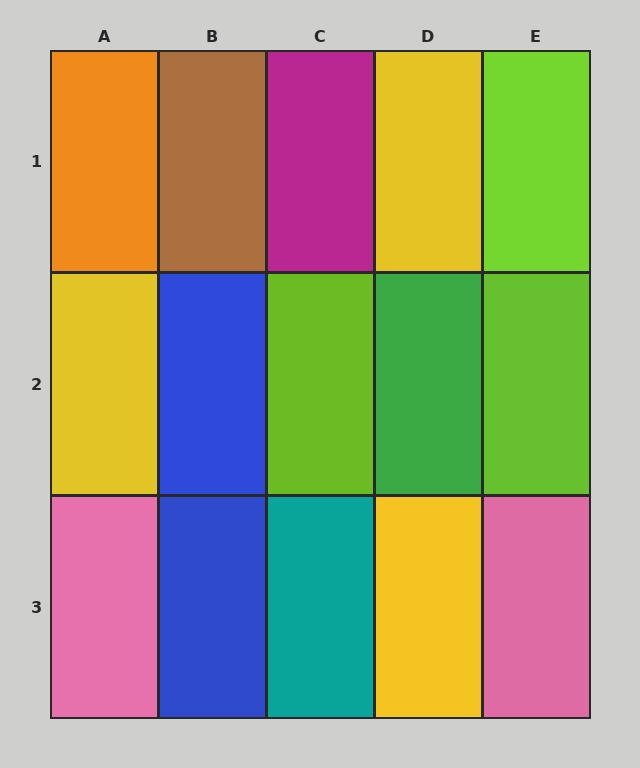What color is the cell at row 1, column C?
Magenta.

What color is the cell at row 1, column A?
Orange.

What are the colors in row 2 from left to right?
Yellow, blue, lime, green, lime.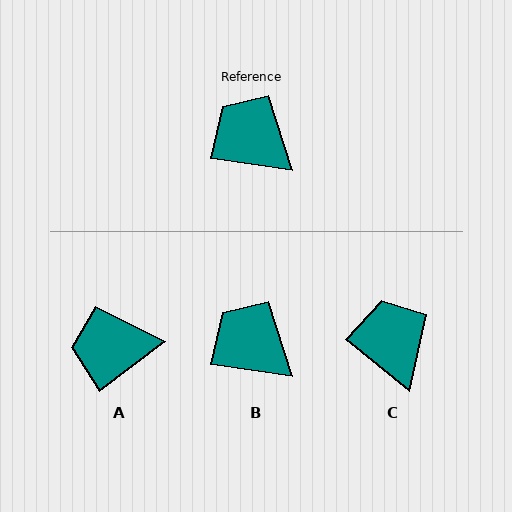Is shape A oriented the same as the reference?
No, it is off by about 46 degrees.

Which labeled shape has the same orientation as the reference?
B.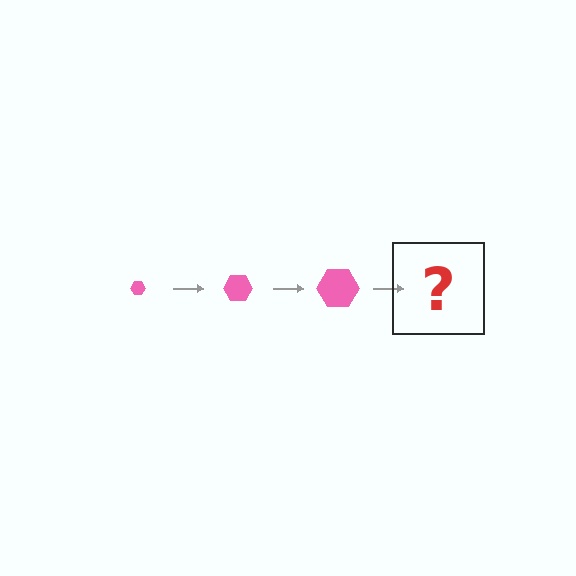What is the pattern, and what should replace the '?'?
The pattern is that the hexagon gets progressively larger each step. The '?' should be a pink hexagon, larger than the previous one.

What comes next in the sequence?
The next element should be a pink hexagon, larger than the previous one.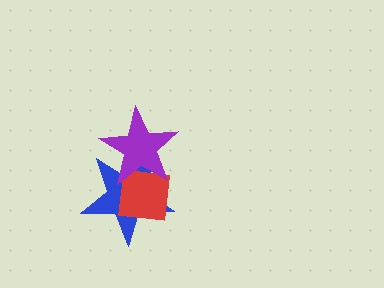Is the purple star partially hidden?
No, no other shape covers it.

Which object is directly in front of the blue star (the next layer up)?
The red square is directly in front of the blue star.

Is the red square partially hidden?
Yes, it is partially covered by another shape.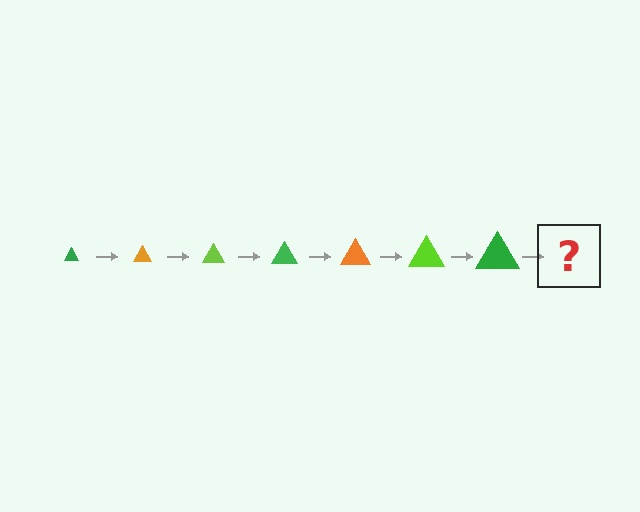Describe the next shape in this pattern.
It should be an orange triangle, larger than the previous one.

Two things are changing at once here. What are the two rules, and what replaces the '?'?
The two rules are that the triangle grows larger each step and the color cycles through green, orange, and lime. The '?' should be an orange triangle, larger than the previous one.